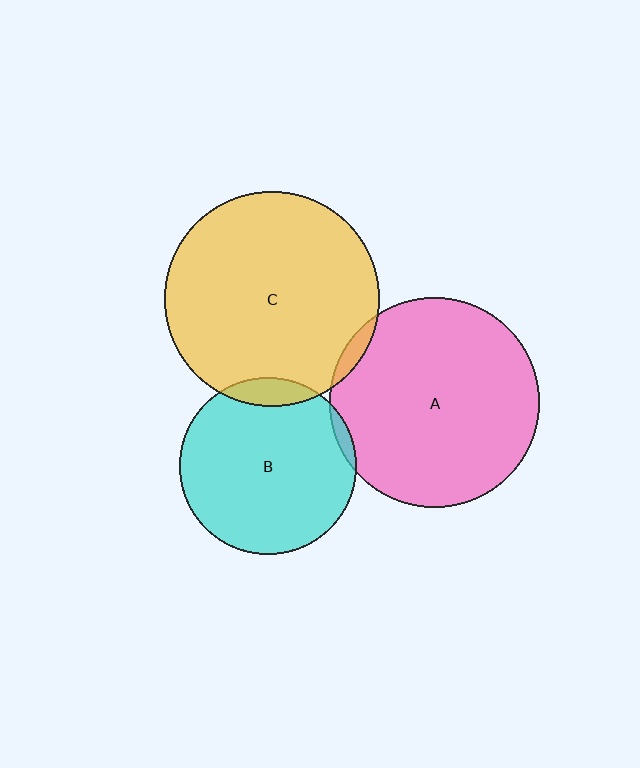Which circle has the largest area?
Circle C (yellow).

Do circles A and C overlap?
Yes.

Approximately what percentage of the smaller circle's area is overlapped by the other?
Approximately 5%.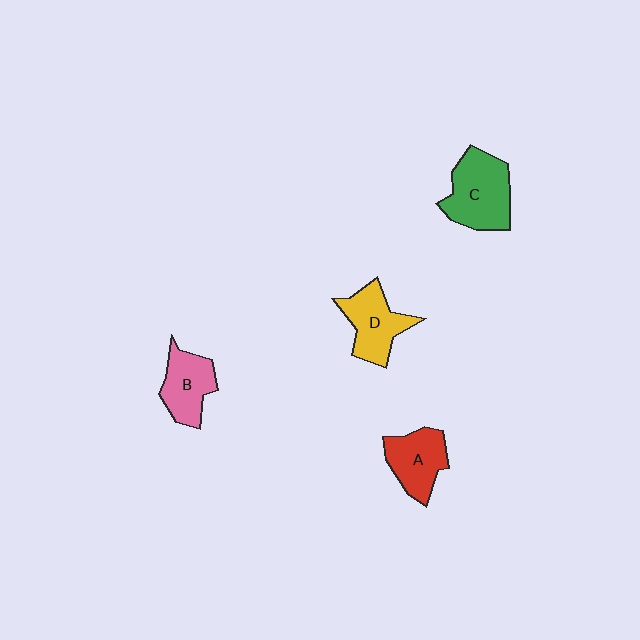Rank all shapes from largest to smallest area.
From largest to smallest: C (green), D (yellow), A (red), B (pink).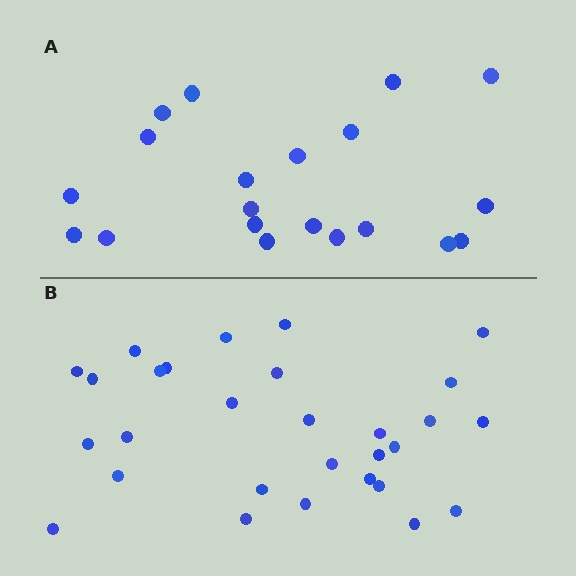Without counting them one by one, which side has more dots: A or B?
Region B (the bottom region) has more dots.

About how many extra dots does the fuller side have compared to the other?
Region B has roughly 8 or so more dots than region A.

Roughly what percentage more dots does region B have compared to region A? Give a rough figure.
About 45% more.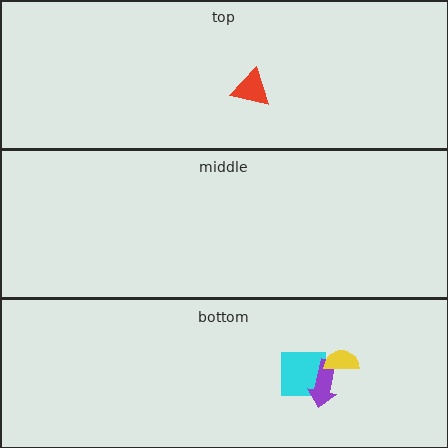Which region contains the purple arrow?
The bottom region.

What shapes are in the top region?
The red triangle.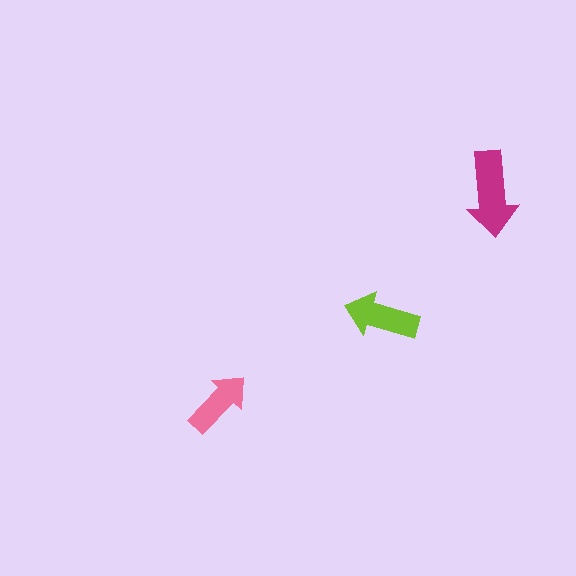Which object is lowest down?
The pink arrow is bottommost.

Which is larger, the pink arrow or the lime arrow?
The lime one.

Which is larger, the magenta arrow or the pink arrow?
The magenta one.